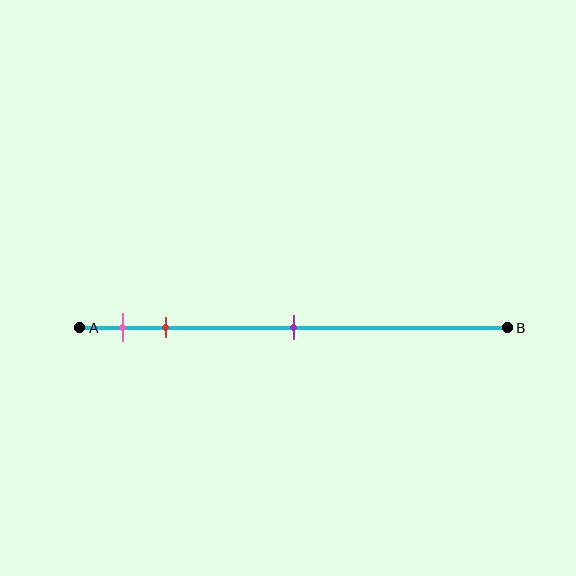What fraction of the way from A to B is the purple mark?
The purple mark is approximately 50% (0.5) of the way from A to B.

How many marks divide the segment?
There are 3 marks dividing the segment.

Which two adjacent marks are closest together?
The pink and red marks are the closest adjacent pair.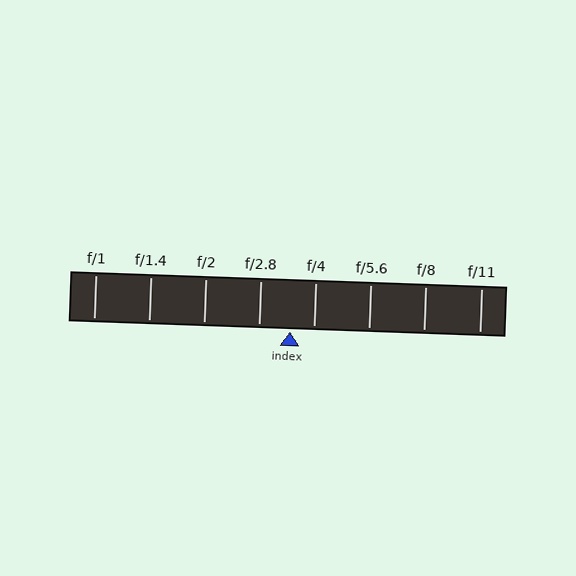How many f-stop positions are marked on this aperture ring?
There are 8 f-stop positions marked.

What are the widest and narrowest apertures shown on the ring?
The widest aperture shown is f/1 and the narrowest is f/11.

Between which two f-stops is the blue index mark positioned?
The index mark is between f/2.8 and f/4.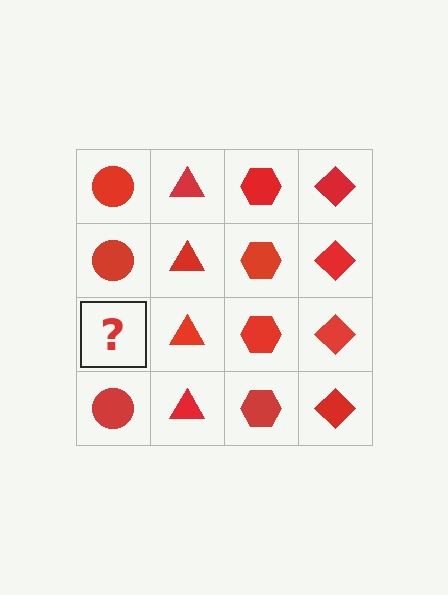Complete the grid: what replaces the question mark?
The question mark should be replaced with a red circle.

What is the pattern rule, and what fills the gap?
The rule is that each column has a consistent shape. The gap should be filled with a red circle.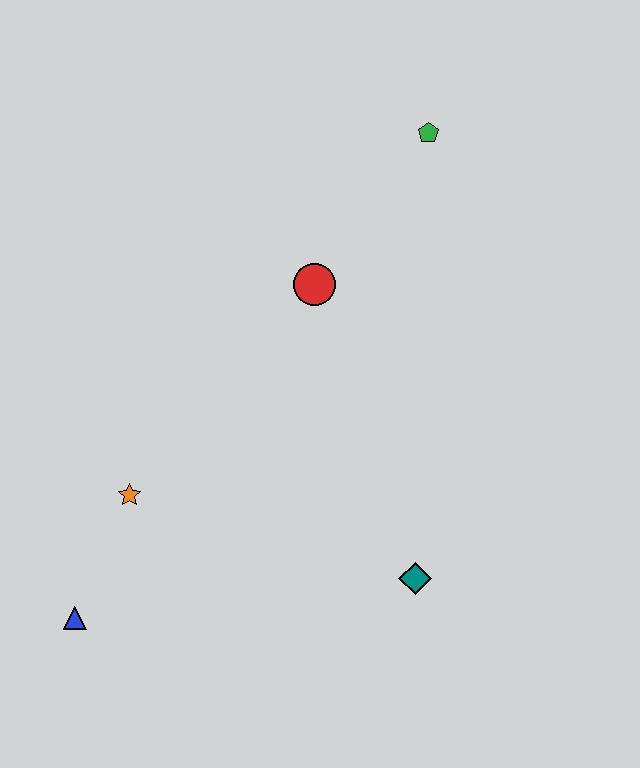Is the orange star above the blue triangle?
Yes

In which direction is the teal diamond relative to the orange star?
The teal diamond is to the right of the orange star.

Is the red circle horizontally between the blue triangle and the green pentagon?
Yes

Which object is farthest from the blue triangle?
The green pentagon is farthest from the blue triangle.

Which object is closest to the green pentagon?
The red circle is closest to the green pentagon.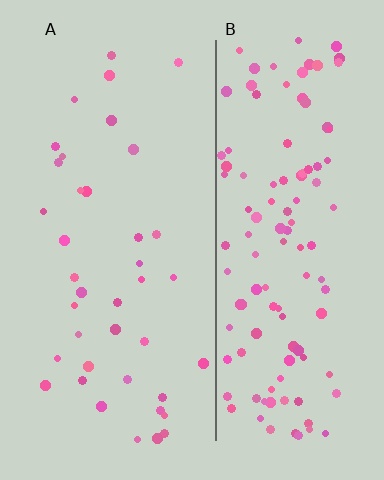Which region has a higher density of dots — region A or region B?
B (the right).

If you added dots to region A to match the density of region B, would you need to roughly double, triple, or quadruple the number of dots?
Approximately triple.